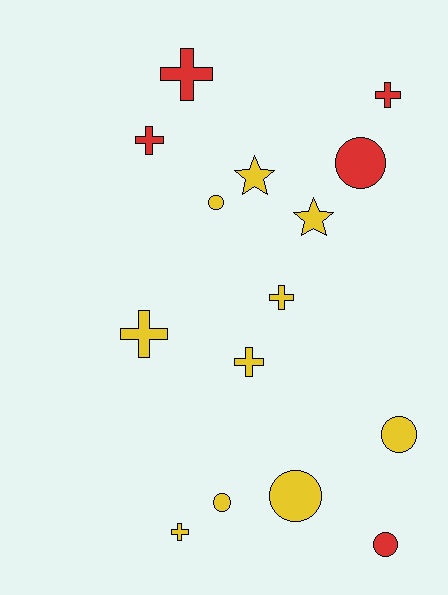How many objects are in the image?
There are 15 objects.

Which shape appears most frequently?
Cross, with 7 objects.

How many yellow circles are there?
There are 4 yellow circles.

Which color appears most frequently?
Yellow, with 10 objects.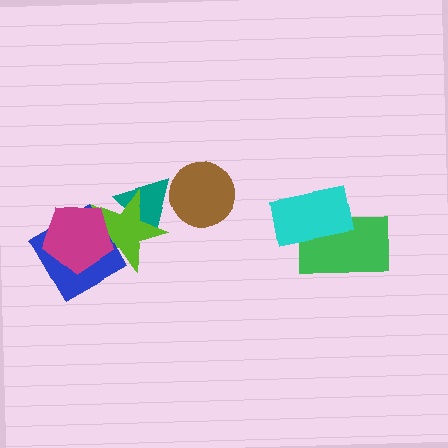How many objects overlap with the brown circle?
1 object overlaps with the brown circle.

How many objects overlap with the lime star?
3 objects overlap with the lime star.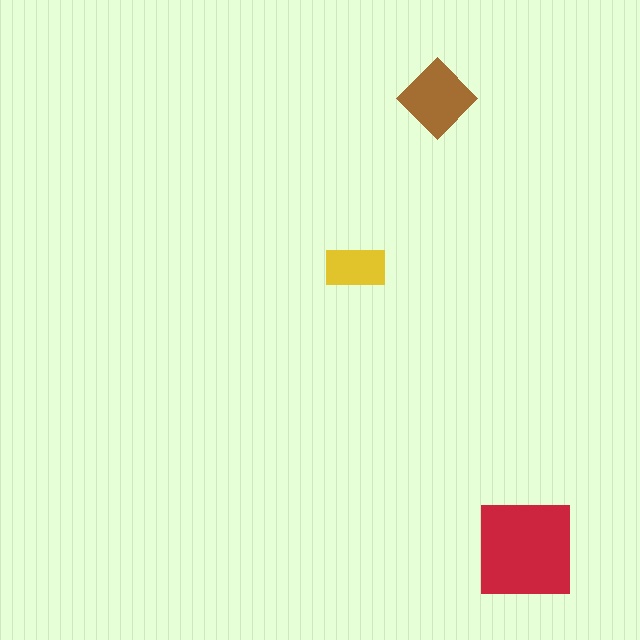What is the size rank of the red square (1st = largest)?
1st.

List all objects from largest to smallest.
The red square, the brown diamond, the yellow rectangle.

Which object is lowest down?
The red square is bottommost.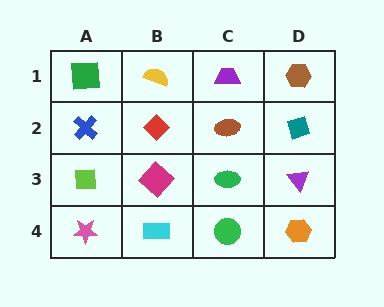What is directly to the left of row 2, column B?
A blue cross.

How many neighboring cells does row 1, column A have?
2.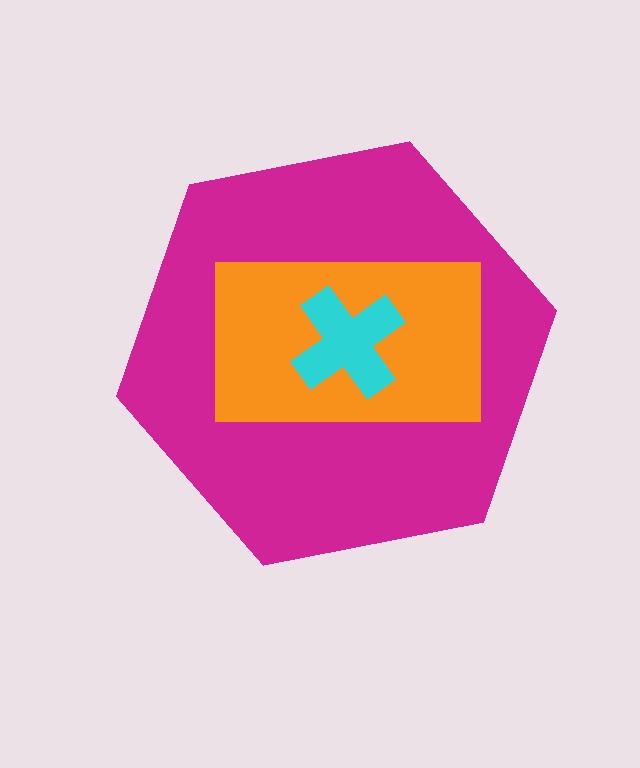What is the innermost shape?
The cyan cross.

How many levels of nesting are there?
3.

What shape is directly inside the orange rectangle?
The cyan cross.